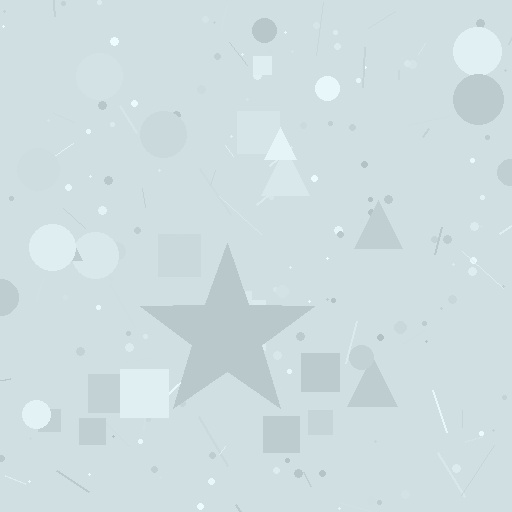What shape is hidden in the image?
A star is hidden in the image.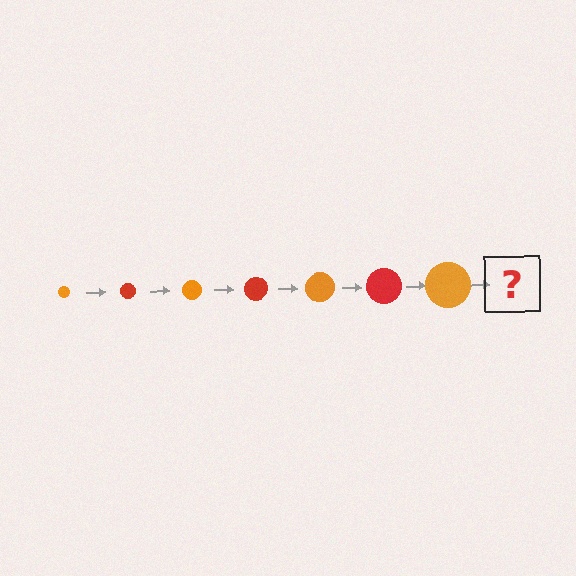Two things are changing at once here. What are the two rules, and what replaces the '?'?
The two rules are that the circle grows larger each step and the color cycles through orange and red. The '?' should be a red circle, larger than the previous one.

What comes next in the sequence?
The next element should be a red circle, larger than the previous one.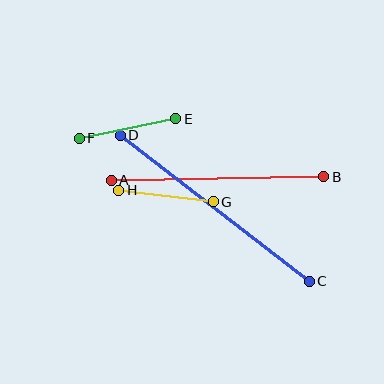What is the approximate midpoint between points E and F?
The midpoint is at approximately (127, 129) pixels.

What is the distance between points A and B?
The distance is approximately 212 pixels.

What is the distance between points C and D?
The distance is approximately 239 pixels.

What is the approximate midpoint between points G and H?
The midpoint is at approximately (166, 196) pixels.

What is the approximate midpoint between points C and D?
The midpoint is at approximately (215, 208) pixels.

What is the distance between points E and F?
The distance is approximately 98 pixels.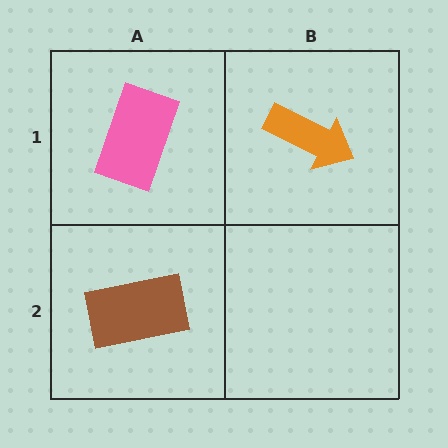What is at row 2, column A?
A brown rectangle.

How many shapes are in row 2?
1 shape.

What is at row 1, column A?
A pink rectangle.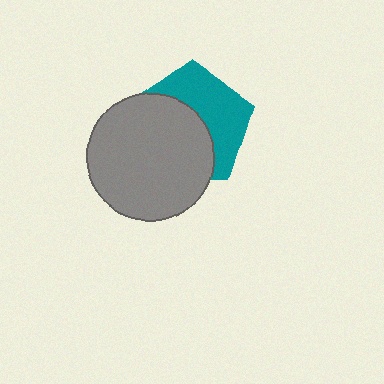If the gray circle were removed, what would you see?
You would see the complete teal pentagon.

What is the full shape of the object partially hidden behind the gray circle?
The partially hidden object is a teal pentagon.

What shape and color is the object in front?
The object in front is a gray circle.